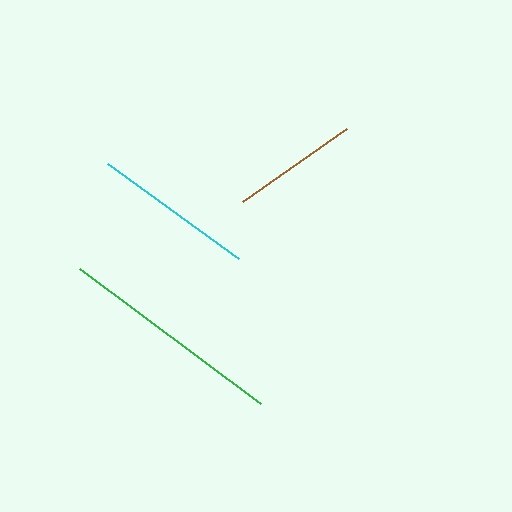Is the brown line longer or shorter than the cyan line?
The cyan line is longer than the brown line.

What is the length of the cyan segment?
The cyan segment is approximately 161 pixels long.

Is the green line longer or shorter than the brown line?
The green line is longer than the brown line.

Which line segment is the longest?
The green line is the longest at approximately 225 pixels.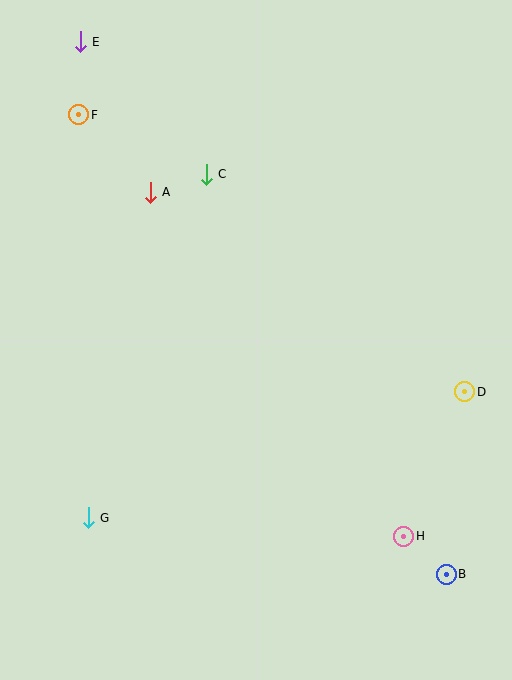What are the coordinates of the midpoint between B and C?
The midpoint between B and C is at (326, 374).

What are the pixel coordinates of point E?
Point E is at (80, 42).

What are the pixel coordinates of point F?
Point F is at (79, 115).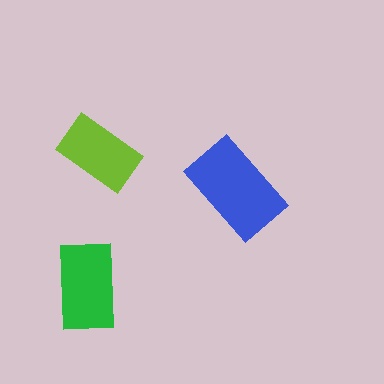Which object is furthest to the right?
The blue rectangle is rightmost.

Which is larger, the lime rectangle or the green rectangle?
The green one.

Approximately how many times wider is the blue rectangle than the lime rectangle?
About 1.5 times wider.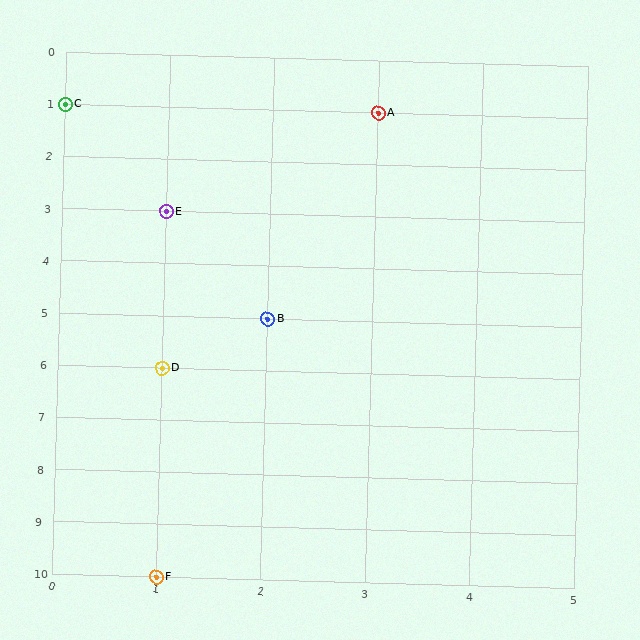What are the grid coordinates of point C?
Point C is at grid coordinates (0, 1).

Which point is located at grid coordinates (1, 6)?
Point D is at (1, 6).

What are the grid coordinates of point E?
Point E is at grid coordinates (1, 3).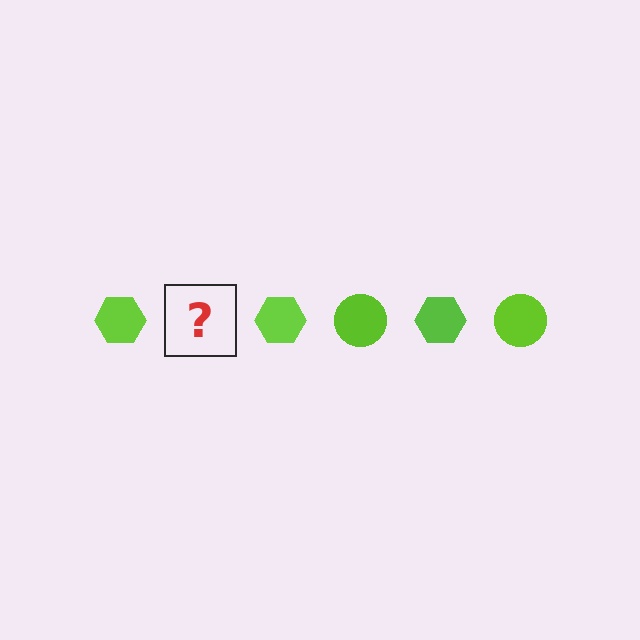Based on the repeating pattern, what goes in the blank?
The blank should be a lime circle.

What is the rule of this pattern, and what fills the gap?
The rule is that the pattern cycles through hexagon, circle shapes in lime. The gap should be filled with a lime circle.